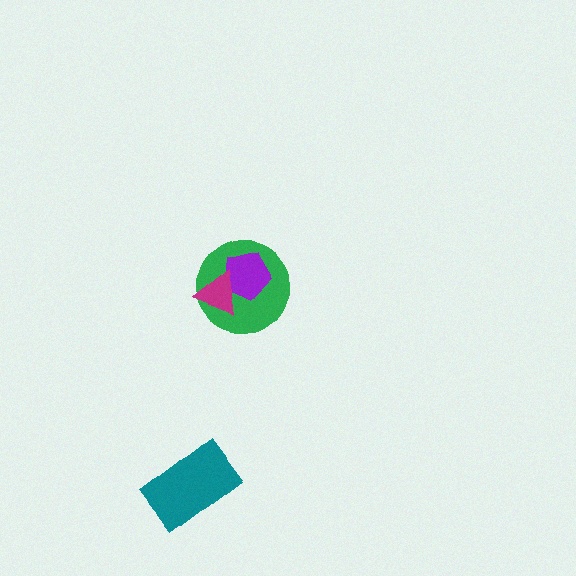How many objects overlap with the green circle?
2 objects overlap with the green circle.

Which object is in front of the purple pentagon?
The magenta triangle is in front of the purple pentagon.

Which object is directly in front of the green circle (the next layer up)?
The purple pentagon is directly in front of the green circle.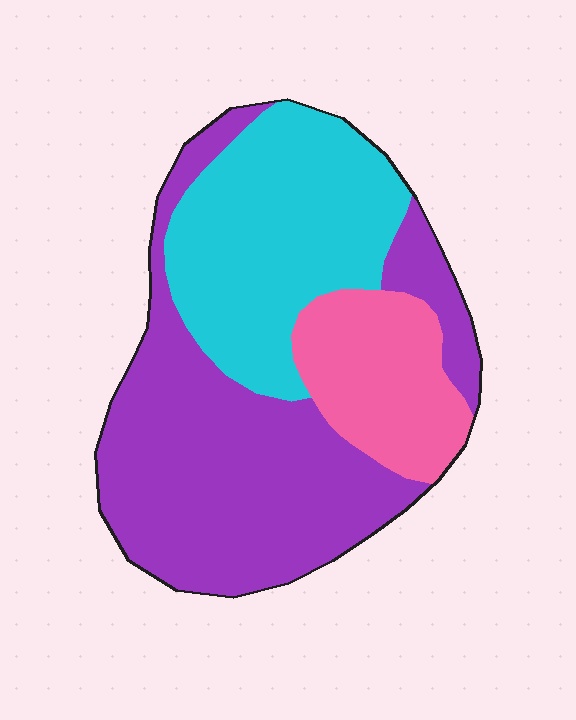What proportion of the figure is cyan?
Cyan takes up about one third (1/3) of the figure.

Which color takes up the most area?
Purple, at roughly 50%.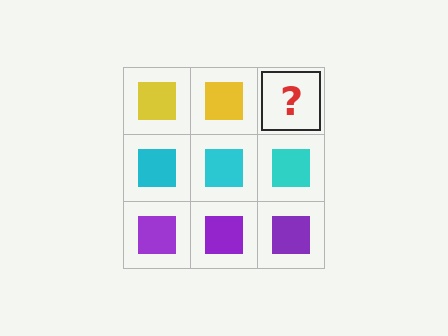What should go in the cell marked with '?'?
The missing cell should contain a yellow square.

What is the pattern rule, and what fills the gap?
The rule is that each row has a consistent color. The gap should be filled with a yellow square.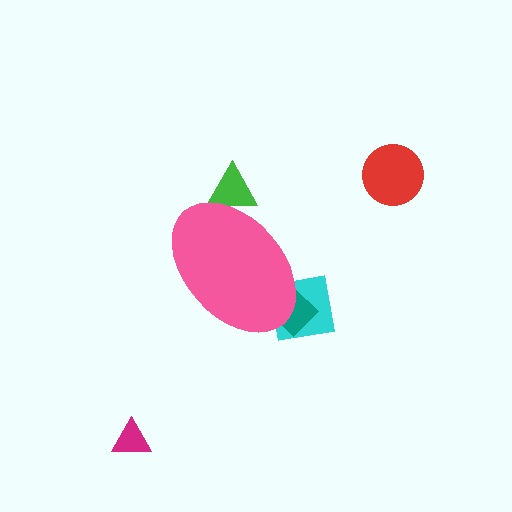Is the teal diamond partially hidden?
Yes, the teal diamond is partially hidden behind the pink ellipse.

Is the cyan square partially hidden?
Yes, the cyan square is partially hidden behind the pink ellipse.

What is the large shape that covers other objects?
A pink ellipse.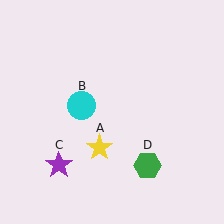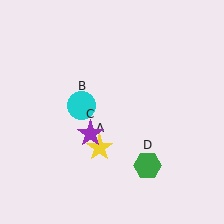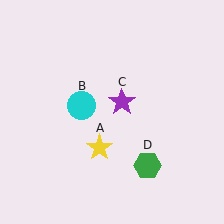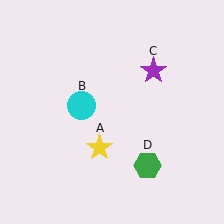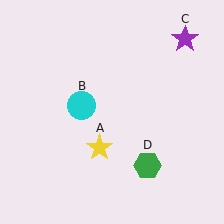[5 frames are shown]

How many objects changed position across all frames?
1 object changed position: purple star (object C).